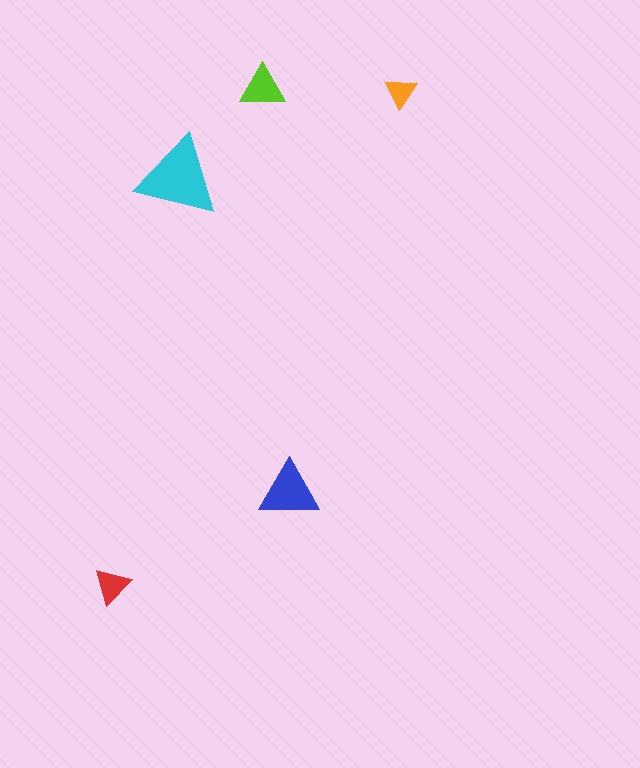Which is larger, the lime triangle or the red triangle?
The lime one.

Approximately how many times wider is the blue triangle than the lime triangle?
About 1.5 times wider.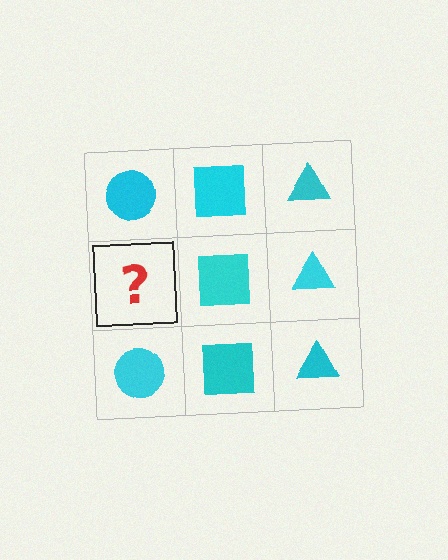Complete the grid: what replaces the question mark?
The question mark should be replaced with a cyan circle.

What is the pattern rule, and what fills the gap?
The rule is that each column has a consistent shape. The gap should be filled with a cyan circle.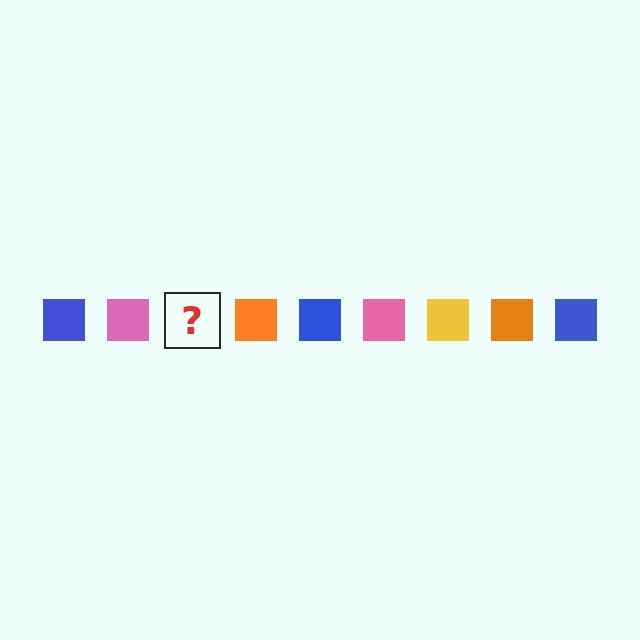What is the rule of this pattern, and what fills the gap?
The rule is that the pattern cycles through blue, pink, yellow, orange squares. The gap should be filled with a yellow square.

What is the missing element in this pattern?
The missing element is a yellow square.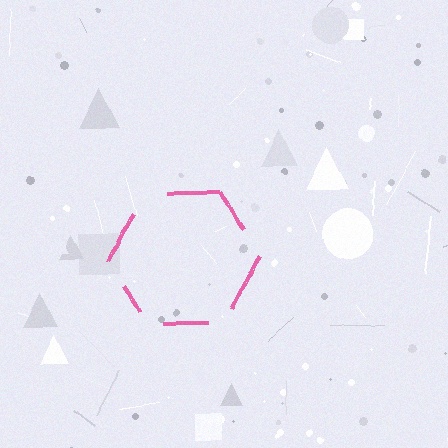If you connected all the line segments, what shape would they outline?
They would outline a hexagon.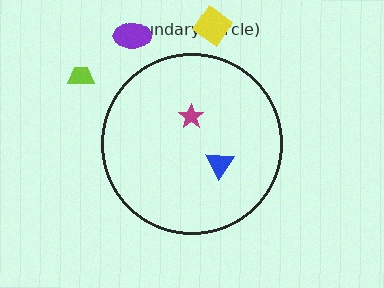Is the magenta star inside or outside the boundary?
Inside.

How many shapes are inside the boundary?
2 inside, 3 outside.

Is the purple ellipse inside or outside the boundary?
Outside.